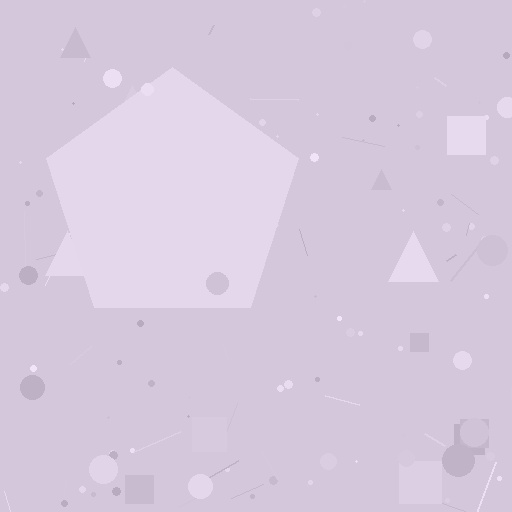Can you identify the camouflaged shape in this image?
The camouflaged shape is a pentagon.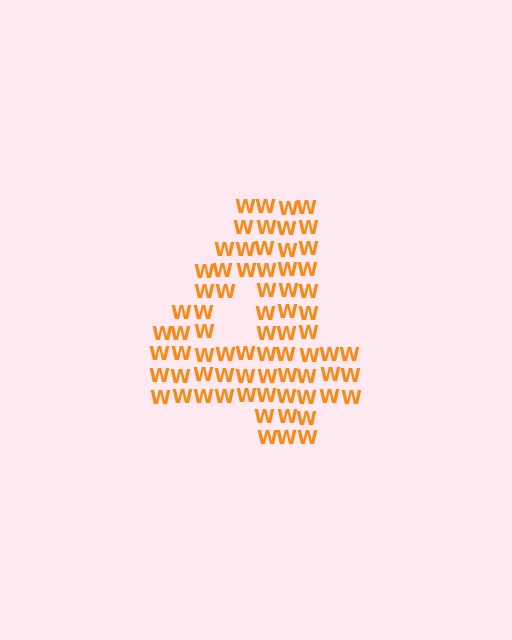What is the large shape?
The large shape is the digit 4.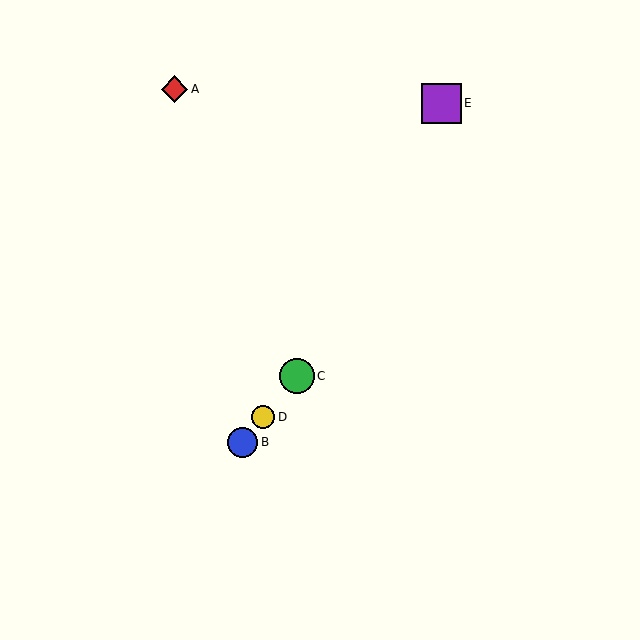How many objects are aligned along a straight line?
3 objects (B, C, D) are aligned along a straight line.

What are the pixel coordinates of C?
Object C is at (297, 376).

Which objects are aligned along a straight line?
Objects B, C, D are aligned along a straight line.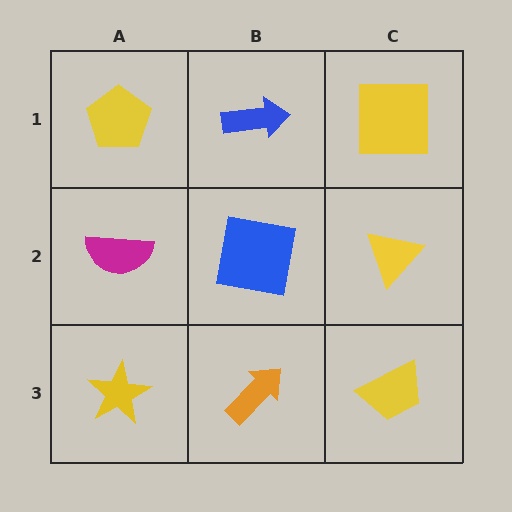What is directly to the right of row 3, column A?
An orange arrow.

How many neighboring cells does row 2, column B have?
4.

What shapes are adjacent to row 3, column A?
A magenta semicircle (row 2, column A), an orange arrow (row 3, column B).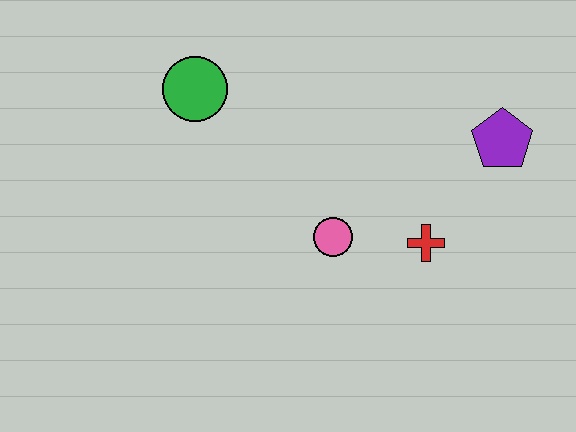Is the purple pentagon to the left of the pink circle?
No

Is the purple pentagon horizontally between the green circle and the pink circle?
No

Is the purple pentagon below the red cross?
No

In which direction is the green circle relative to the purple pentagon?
The green circle is to the left of the purple pentagon.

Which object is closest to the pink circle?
The red cross is closest to the pink circle.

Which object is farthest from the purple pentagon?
The green circle is farthest from the purple pentagon.